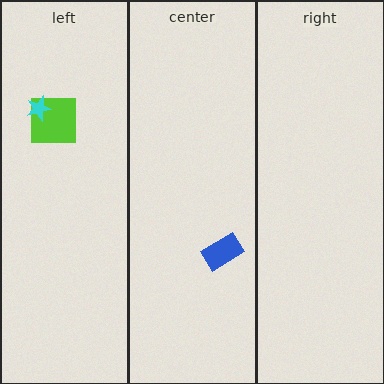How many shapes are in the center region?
1.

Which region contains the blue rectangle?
The center region.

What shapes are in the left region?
The lime square, the cyan star.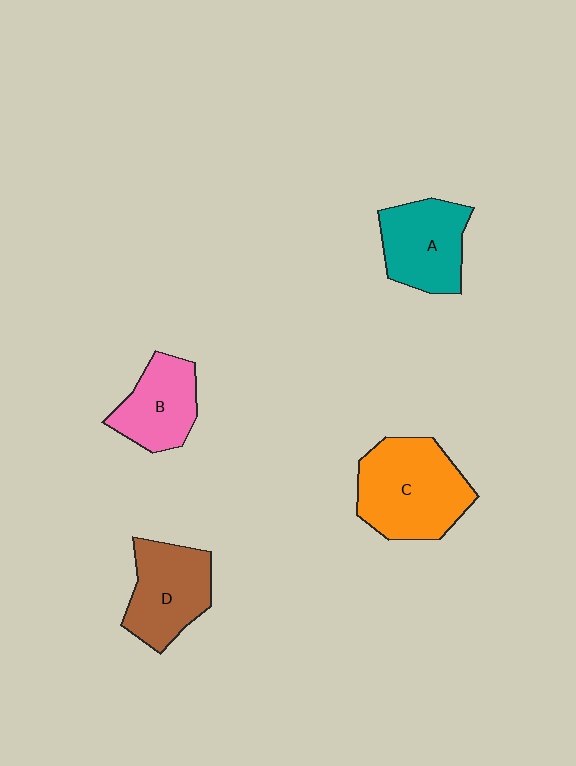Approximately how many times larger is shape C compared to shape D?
Approximately 1.3 times.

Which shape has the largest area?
Shape C (orange).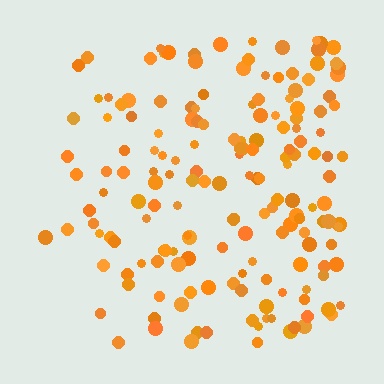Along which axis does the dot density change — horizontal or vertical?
Horizontal.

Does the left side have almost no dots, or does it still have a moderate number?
Still a moderate number, just noticeably fewer than the right.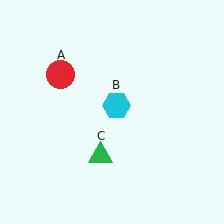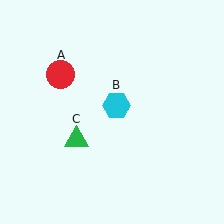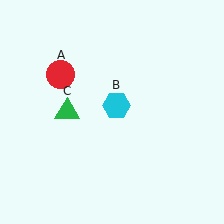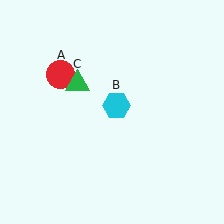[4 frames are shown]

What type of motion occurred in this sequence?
The green triangle (object C) rotated clockwise around the center of the scene.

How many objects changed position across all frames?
1 object changed position: green triangle (object C).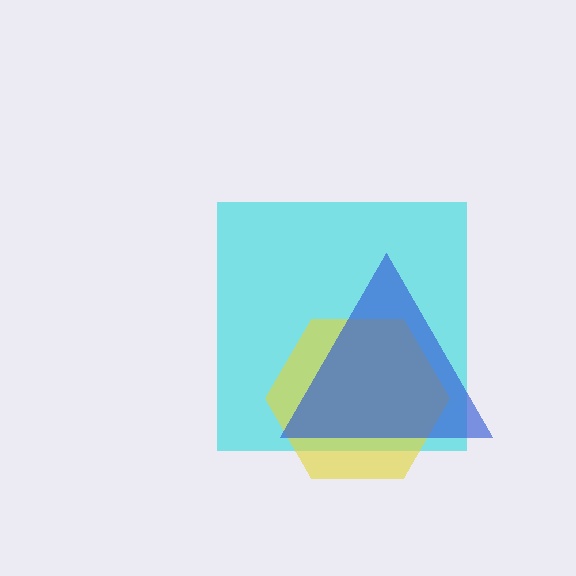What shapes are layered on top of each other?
The layered shapes are: a cyan square, a yellow hexagon, a blue triangle.